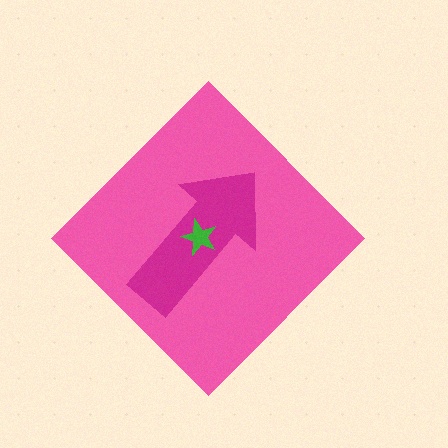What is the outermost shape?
The pink diamond.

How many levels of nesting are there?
3.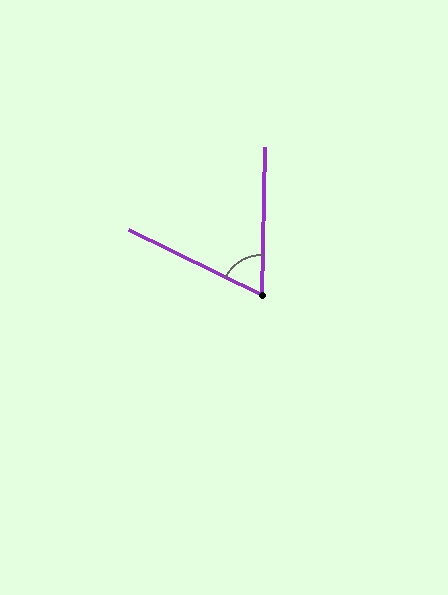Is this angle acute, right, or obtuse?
It is acute.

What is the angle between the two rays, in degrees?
Approximately 65 degrees.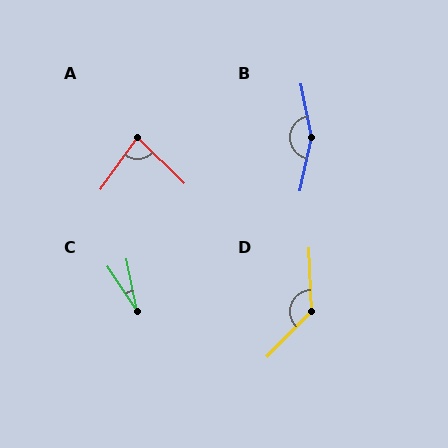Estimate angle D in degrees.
Approximately 133 degrees.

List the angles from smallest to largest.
C (22°), A (81°), D (133°), B (157°).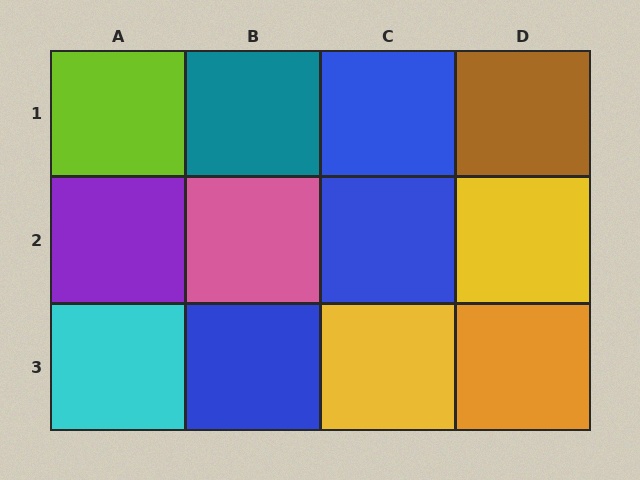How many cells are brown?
1 cell is brown.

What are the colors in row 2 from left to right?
Purple, pink, blue, yellow.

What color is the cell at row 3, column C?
Yellow.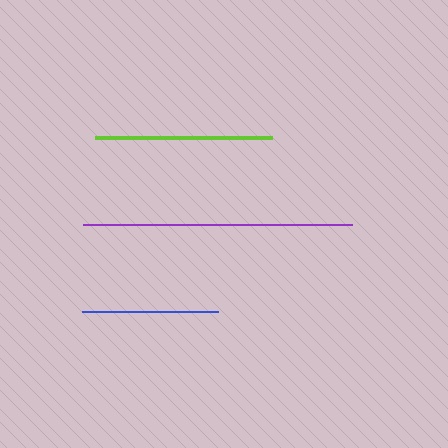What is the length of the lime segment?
The lime segment is approximately 177 pixels long.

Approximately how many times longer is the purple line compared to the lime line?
The purple line is approximately 1.5 times the length of the lime line.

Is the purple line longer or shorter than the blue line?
The purple line is longer than the blue line.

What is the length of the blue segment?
The blue segment is approximately 136 pixels long.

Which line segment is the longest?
The purple line is the longest at approximately 269 pixels.